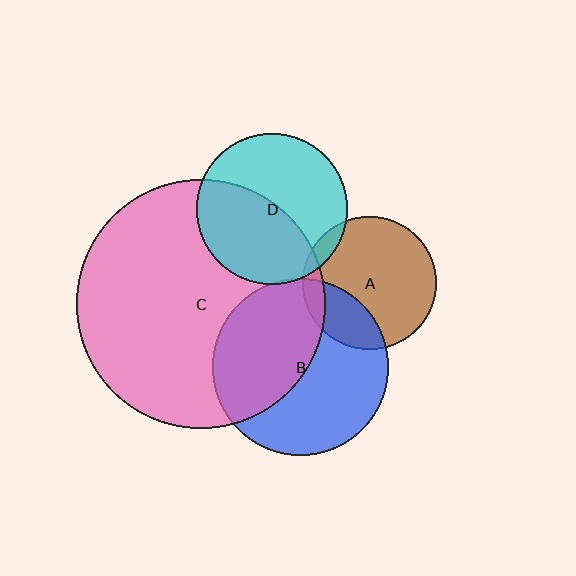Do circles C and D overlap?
Yes.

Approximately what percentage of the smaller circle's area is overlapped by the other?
Approximately 50%.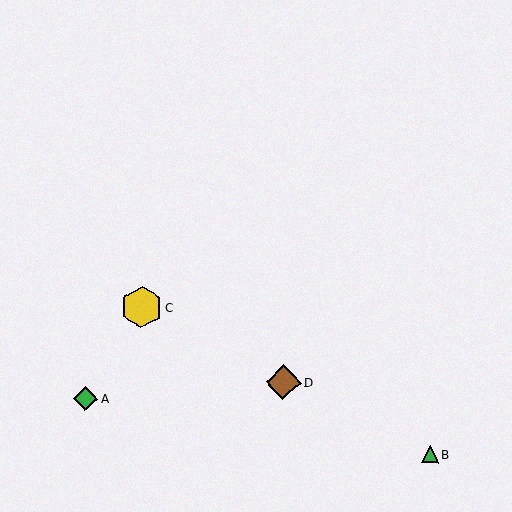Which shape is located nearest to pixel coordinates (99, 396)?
The green diamond (labeled A) at (86, 399) is nearest to that location.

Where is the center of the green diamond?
The center of the green diamond is at (86, 399).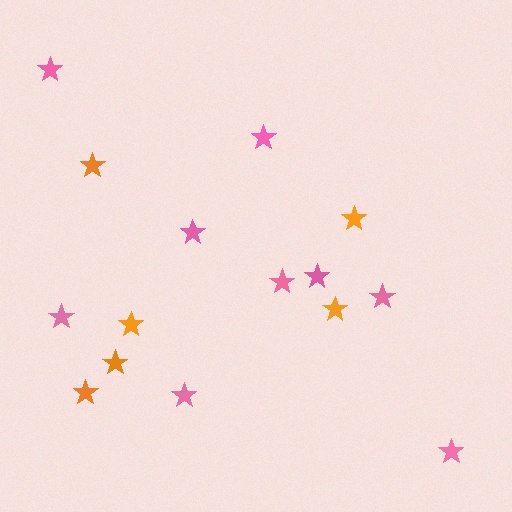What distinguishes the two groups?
There are 2 groups: one group of pink stars (9) and one group of orange stars (6).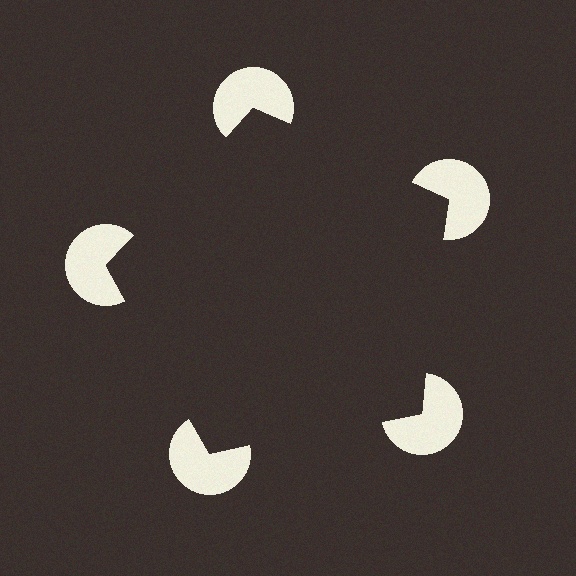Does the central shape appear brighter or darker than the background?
It typically appears slightly darker than the background, even though no actual brightness change is drawn.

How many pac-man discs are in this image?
There are 5 — one at each vertex of the illusory pentagon.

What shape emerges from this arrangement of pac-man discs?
An illusory pentagon — its edges are inferred from the aligned wedge cuts in the pac-man discs, not physically drawn.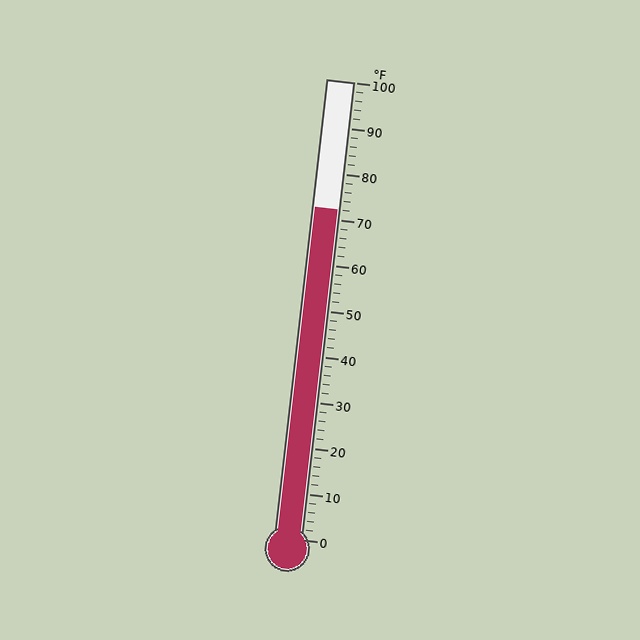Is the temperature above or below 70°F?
The temperature is above 70°F.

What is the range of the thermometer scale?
The thermometer scale ranges from 0°F to 100°F.